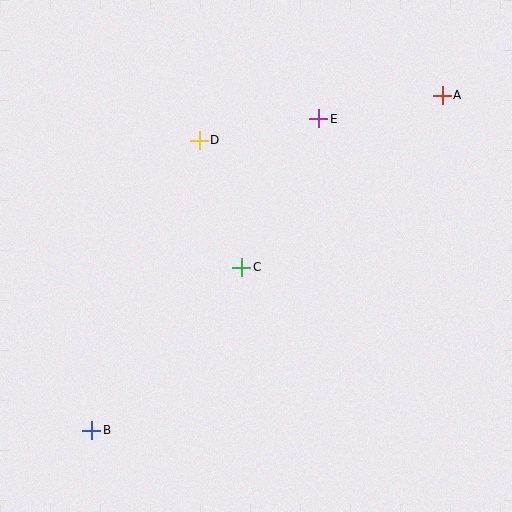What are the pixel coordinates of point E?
Point E is at (319, 119).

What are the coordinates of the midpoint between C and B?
The midpoint between C and B is at (167, 349).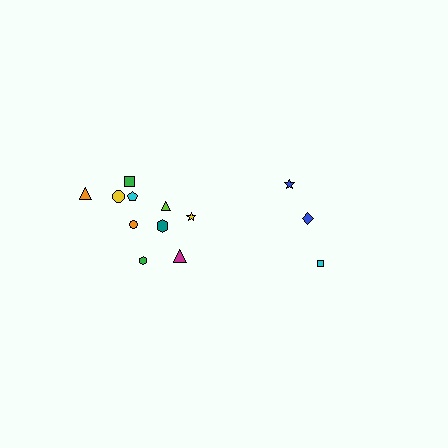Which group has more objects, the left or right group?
The left group.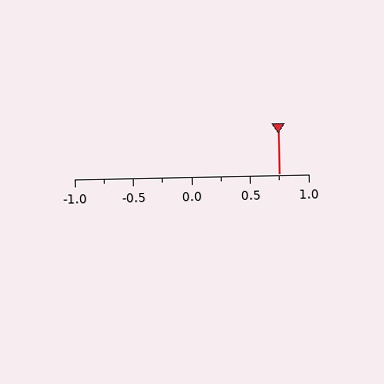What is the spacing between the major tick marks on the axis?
The major ticks are spaced 0.5 apart.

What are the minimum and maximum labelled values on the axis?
The axis runs from -1.0 to 1.0.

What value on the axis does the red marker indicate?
The marker indicates approximately 0.75.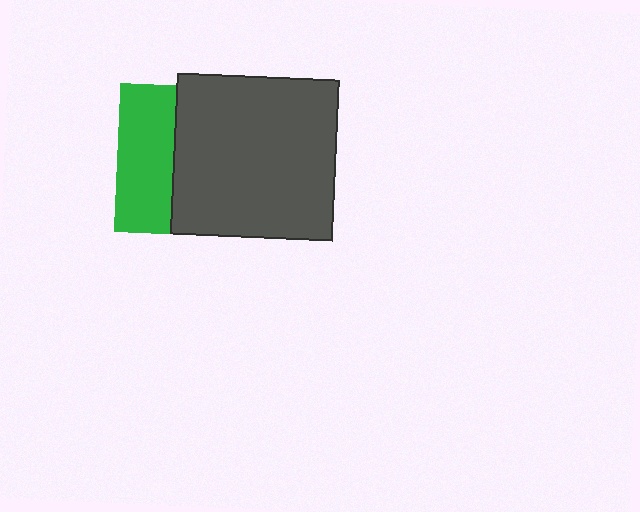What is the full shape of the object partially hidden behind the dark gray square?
The partially hidden object is a green square.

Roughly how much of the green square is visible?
A small part of it is visible (roughly 37%).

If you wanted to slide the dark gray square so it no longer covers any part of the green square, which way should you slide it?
Slide it right — that is the most direct way to separate the two shapes.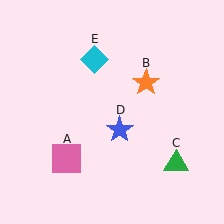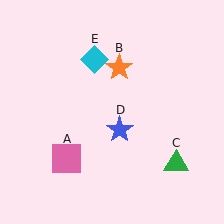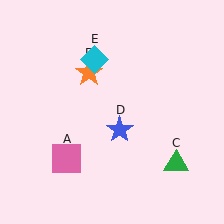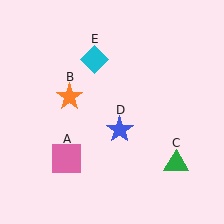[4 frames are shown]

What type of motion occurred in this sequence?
The orange star (object B) rotated counterclockwise around the center of the scene.